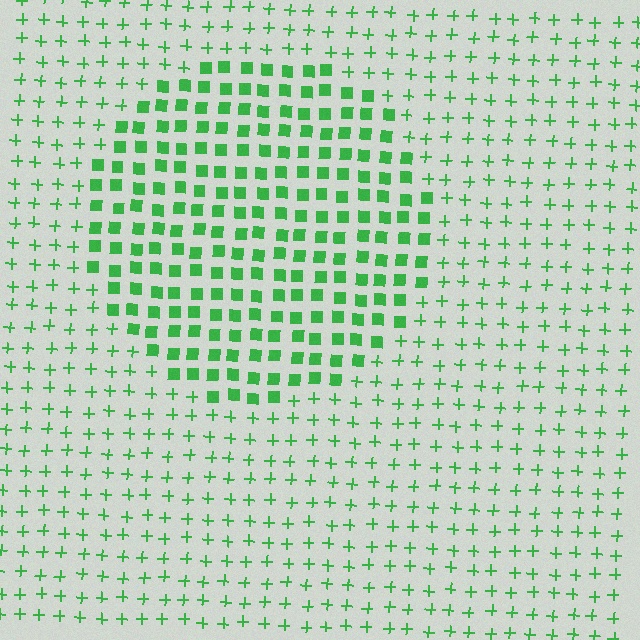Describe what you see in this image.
The image is filled with small green elements arranged in a uniform grid. A circle-shaped region contains squares, while the surrounding area contains plus signs. The boundary is defined purely by the change in element shape.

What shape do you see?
I see a circle.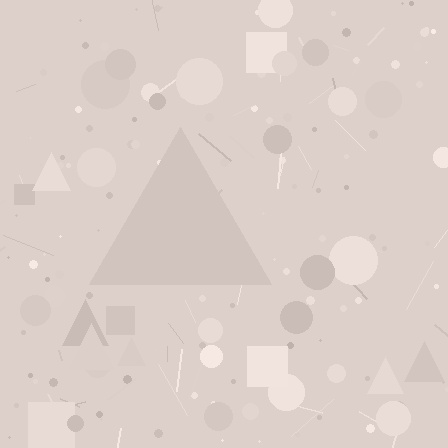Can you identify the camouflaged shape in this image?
The camouflaged shape is a triangle.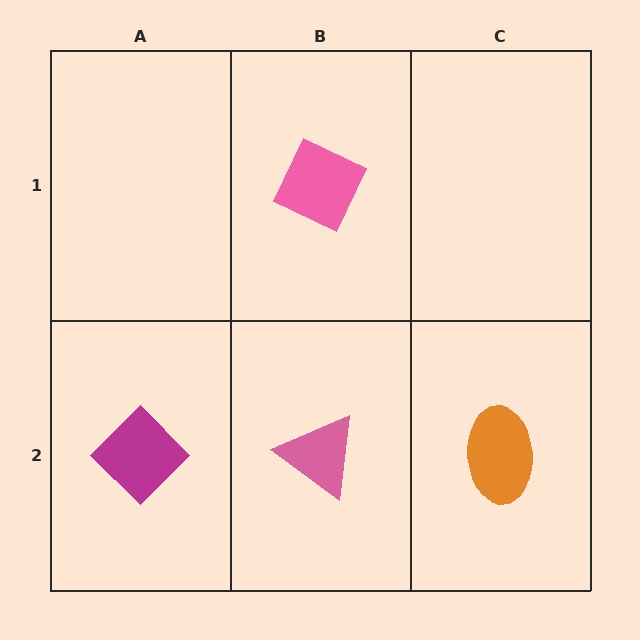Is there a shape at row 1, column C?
No, that cell is empty.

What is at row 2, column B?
A pink triangle.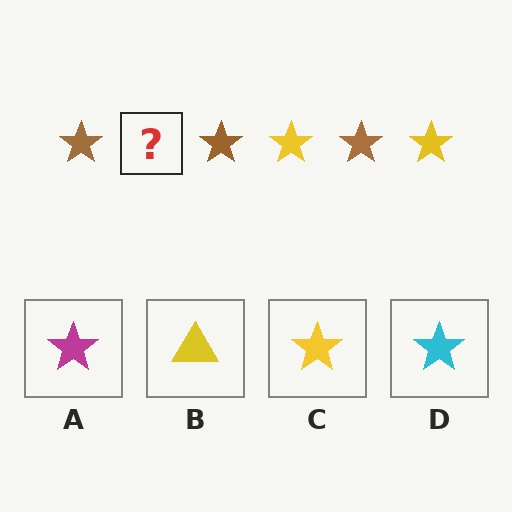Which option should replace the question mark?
Option C.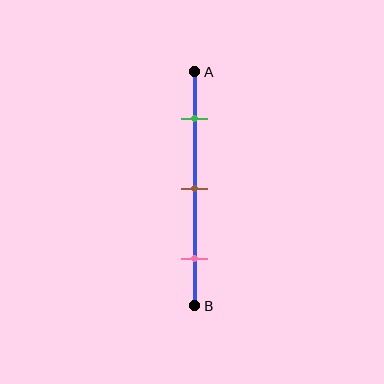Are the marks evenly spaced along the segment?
Yes, the marks are approximately evenly spaced.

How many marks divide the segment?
There are 3 marks dividing the segment.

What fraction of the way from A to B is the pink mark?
The pink mark is approximately 80% (0.8) of the way from A to B.